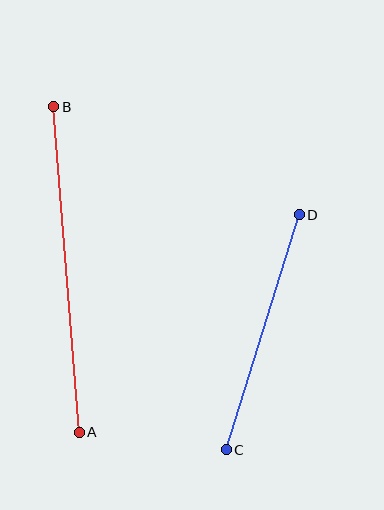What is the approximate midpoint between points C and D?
The midpoint is at approximately (263, 332) pixels.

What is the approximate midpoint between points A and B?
The midpoint is at approximately (67, 269) pixels.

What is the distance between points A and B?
The distance is approximately 327 pixels.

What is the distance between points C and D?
The distance is approximately 246 pixels.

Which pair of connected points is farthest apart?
Points A and B are farthest apart.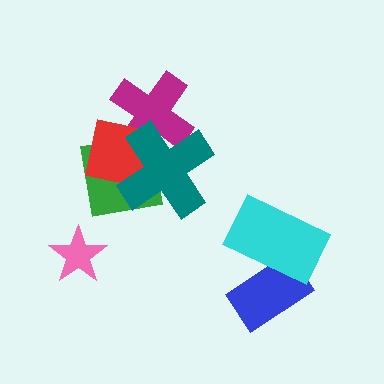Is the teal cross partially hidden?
No, no other shape covers it.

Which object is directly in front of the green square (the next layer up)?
The magenta cross is directly in front of the green square.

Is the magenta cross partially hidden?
Yes, it is partially covered by another shape.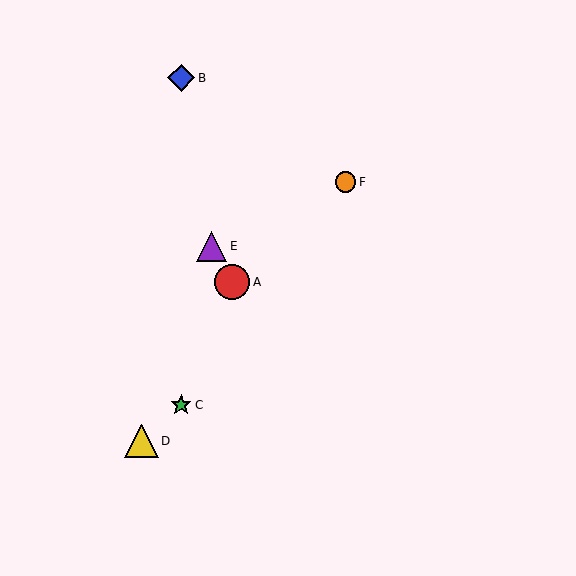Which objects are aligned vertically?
Objects B, C are aligned vertically.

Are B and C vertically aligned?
Yes, both are at x≈181.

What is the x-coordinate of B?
Object B is at x≈181.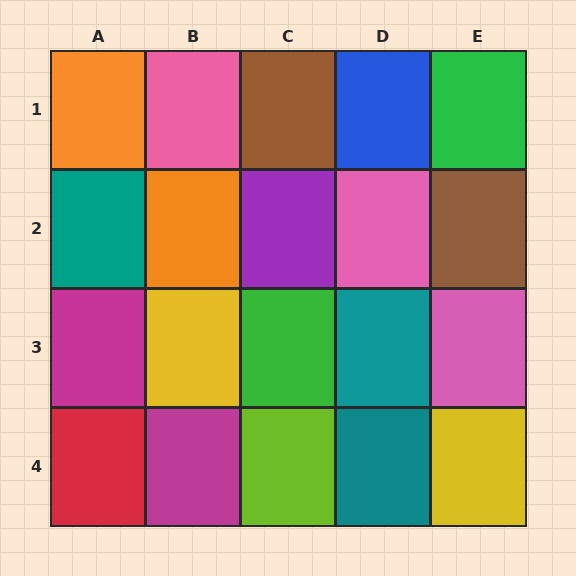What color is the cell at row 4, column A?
Red.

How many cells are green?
2 cells are green.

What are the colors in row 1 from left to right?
Orange, pink, brown, blue, green.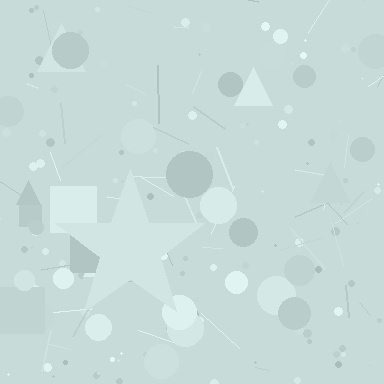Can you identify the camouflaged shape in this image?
The camouflaged shape is a star.